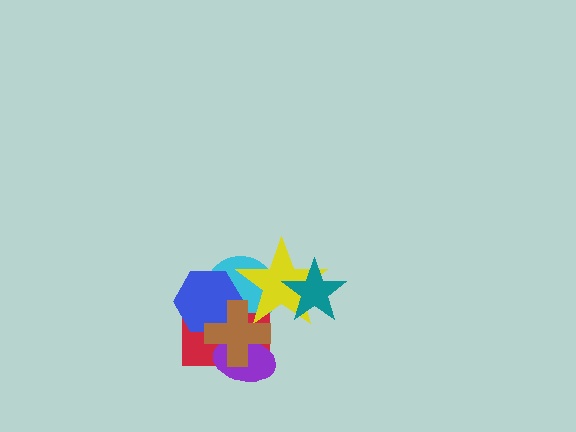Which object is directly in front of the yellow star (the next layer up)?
The teal star is directly in front of the yellow star.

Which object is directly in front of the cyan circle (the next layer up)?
The red rectangle is directly in front of the cyan circle.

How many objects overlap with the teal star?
1 object overlaps with the teal star.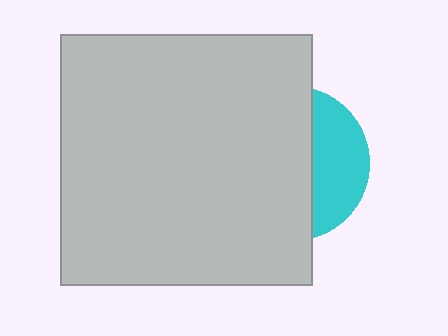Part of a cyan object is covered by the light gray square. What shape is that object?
It is a circle.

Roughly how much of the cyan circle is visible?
A small part of it is visible (roughly 33%).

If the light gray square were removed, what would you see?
You would see the complete cyan circle.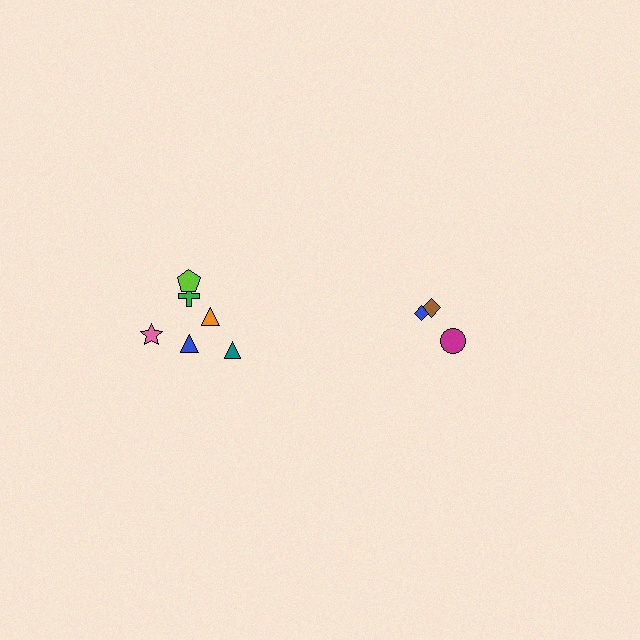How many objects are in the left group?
There are 6 objects.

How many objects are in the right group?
There are 3 objects.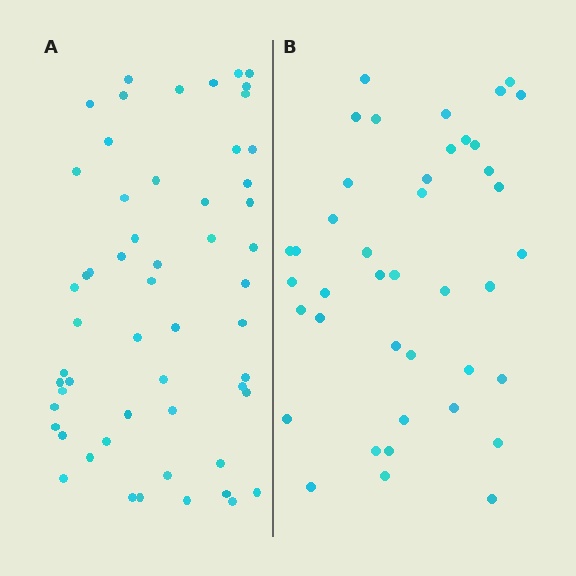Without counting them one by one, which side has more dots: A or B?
Region A (the left region) has more dots.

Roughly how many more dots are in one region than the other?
Region A has approximately 15 more dots than region B.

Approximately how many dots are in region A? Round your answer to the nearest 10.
About 60 dots. (The exact count is 56, which rounds to 60.)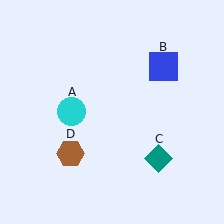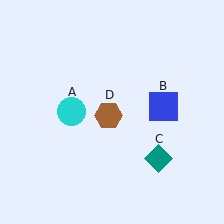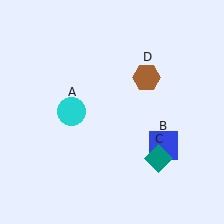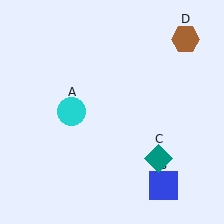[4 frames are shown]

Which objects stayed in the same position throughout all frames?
Cyan circle (object A) and teal diamond (object C) remained stationary.